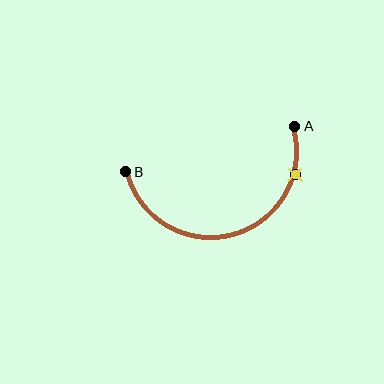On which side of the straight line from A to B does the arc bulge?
The arc bulges below the straight line connecting A and B.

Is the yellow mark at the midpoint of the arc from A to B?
No. The yellow mark lies on the arc but is closer to endpoint A. The arc midpoint would be at the point on the curve equidistant along the arc from both A and B.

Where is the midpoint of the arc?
The arc midpoint is the point on the curve farthest from the straight line joining A and B. It sits below that line.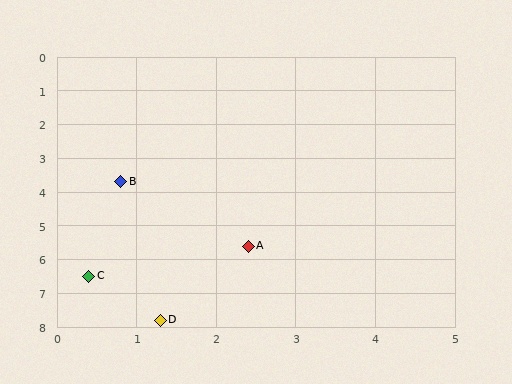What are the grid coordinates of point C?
Point C is at approximately (0.4, 6.5).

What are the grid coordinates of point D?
Point D is at approximately (1.3, 7.8).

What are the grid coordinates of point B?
Point B is at approximately (0.8, 3.7).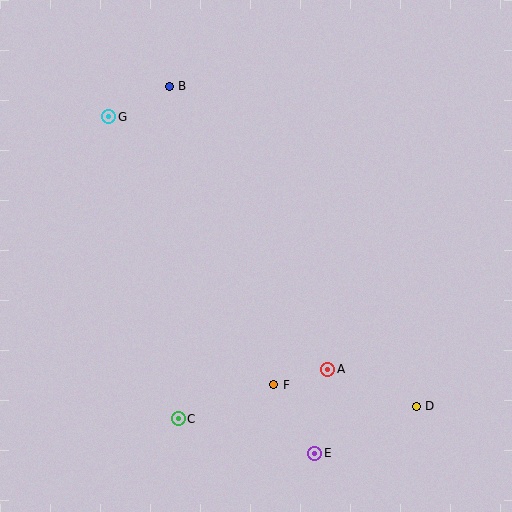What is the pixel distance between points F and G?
The distance between F and G is 314 pixels.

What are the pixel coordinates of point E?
Point E is at (315, 453).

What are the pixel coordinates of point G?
Point G is at (109, 117).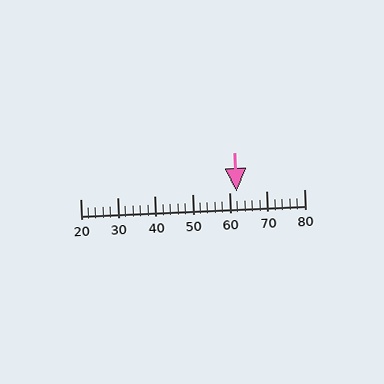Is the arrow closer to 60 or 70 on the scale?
The arrow is closer to 60.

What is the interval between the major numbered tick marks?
The major tick marks are spaced 10 units apart.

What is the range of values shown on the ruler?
The ruler shows values from 20 to 80.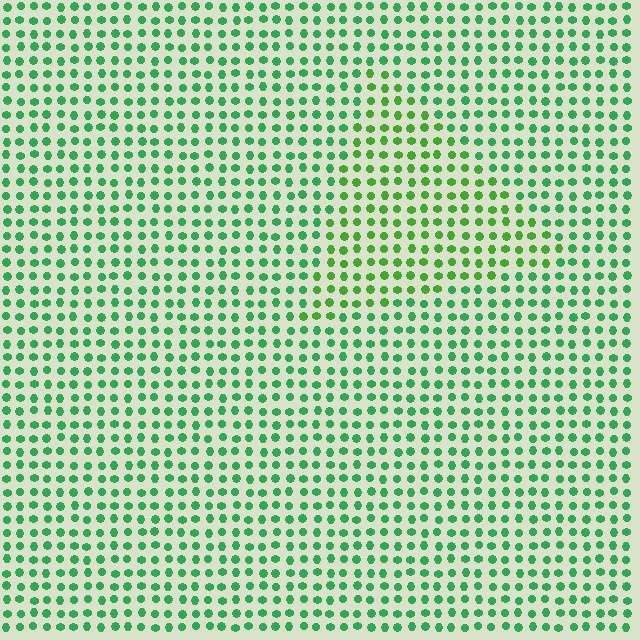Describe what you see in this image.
The image is filled with small green elements in a uniform arrangement. A triangle-shaped region is visible where the elements are tinted to a slightly different hue, forming a subtle color boundary.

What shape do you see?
I see a triangle.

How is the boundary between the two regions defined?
The boundary is defined purely by a slight shift in hue (about 27 degrees). Spacing, size, and orientation are identical on both sides.